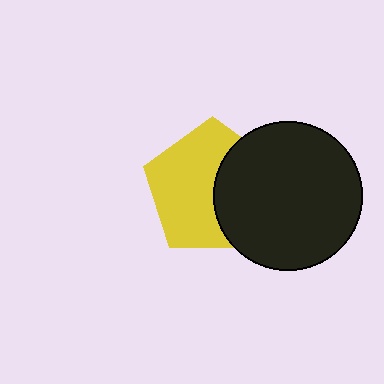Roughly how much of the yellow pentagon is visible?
About half of it is visible (roughly 60%).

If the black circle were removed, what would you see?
You would see the complete yellow pentagon.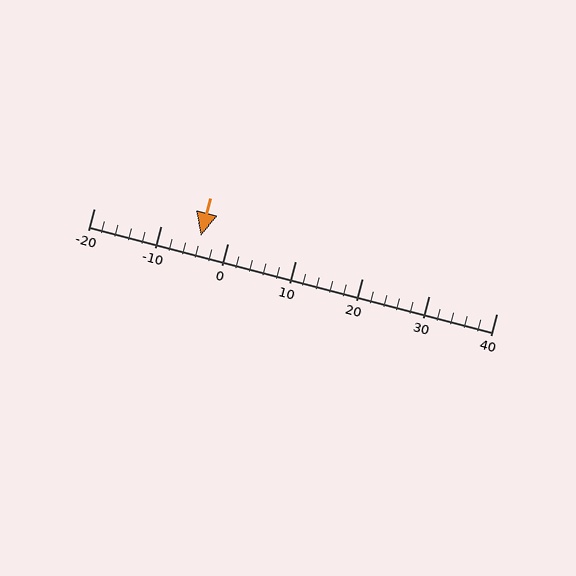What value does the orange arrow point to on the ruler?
The orange arrow points to approximately -4.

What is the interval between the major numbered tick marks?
The major tick marks are spaced 10 units apart.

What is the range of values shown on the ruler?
The ruler shows values from -20 to 40.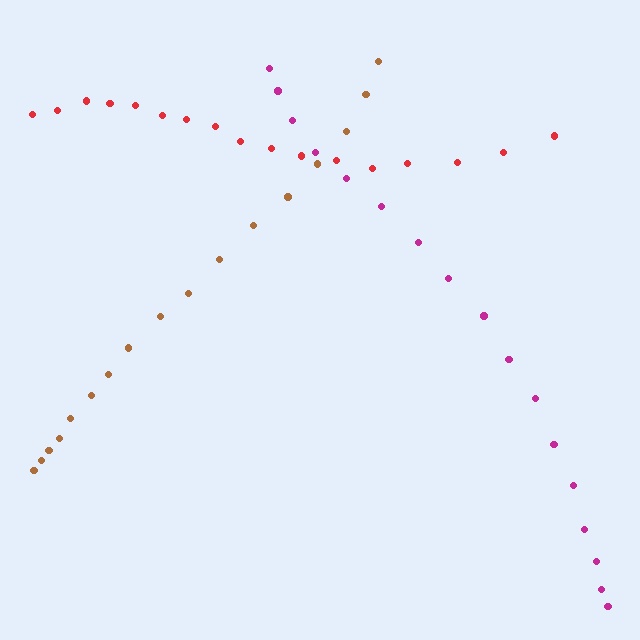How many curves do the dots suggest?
There are 3 distinct paths.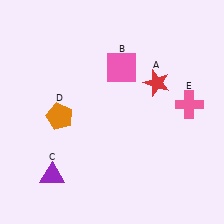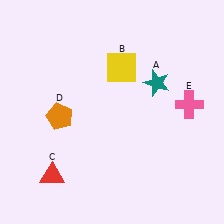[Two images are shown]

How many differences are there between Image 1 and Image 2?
There are 3 differences between the two images.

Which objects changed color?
A changed from red to teal. B changed from pink to yellow. C changed from purple to red.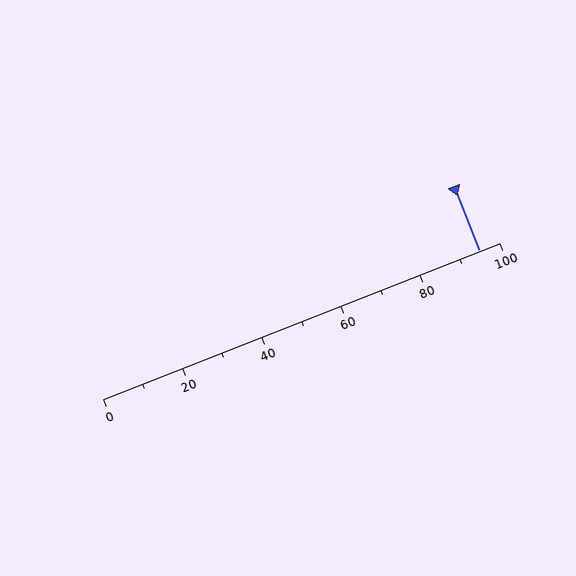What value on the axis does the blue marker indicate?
The marker indicates approximately 95.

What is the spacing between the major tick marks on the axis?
The major ticks are spaced 20 apart.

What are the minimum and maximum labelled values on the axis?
The axis runs from 0 to 100.